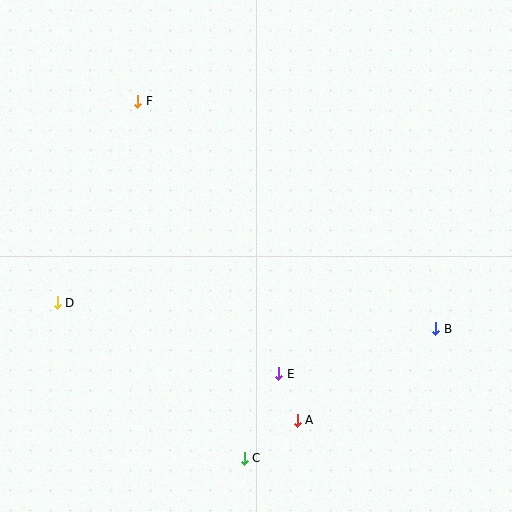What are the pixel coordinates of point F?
Point F is at (138, 101).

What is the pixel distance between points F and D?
The distance between F and D is 217 pixels.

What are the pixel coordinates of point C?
Point C is at (244, 458).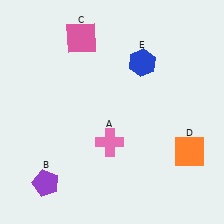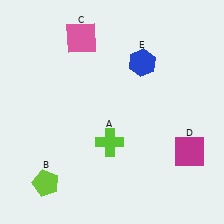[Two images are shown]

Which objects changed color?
A changed from pink to lime. B changed from purple to lime. D changed from orange to magenta.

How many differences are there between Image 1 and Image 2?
There are 3 differences between the two images.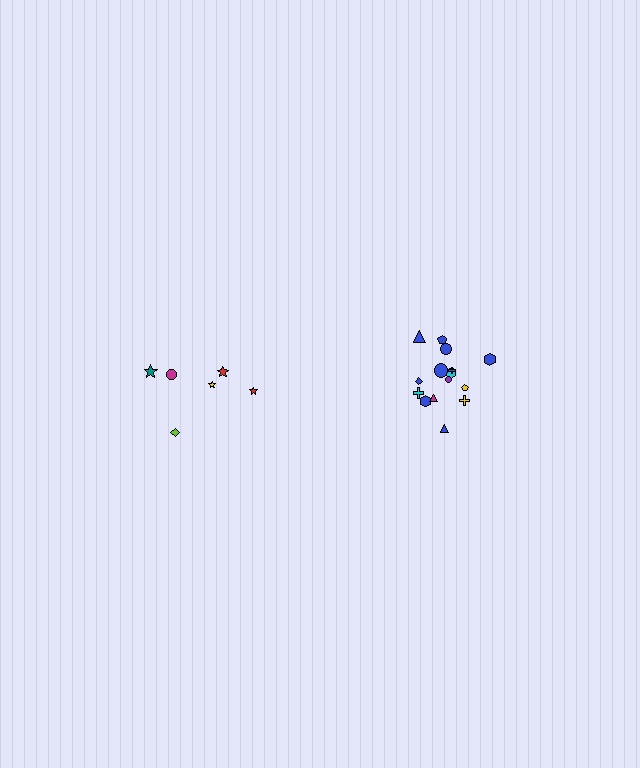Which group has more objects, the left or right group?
The right group.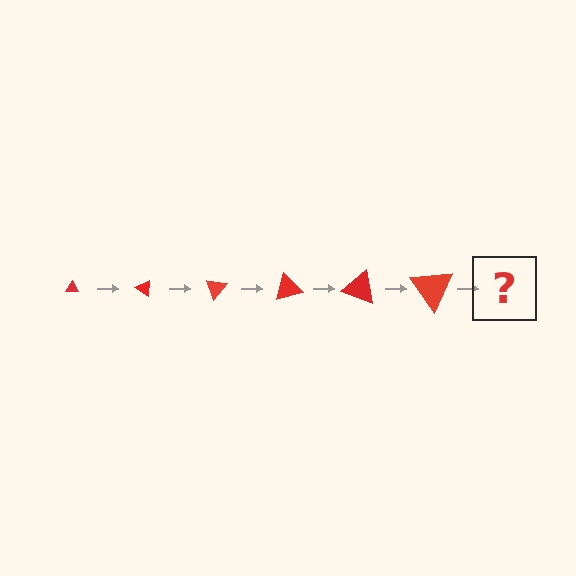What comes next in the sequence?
The next element should be a triangle, larger than the previous one and rotated 210 degrees from the start.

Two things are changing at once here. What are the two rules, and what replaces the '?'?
The two rules are that the triangle grows larger each step and it rotates 35 degrees each step. The '?' should be a triangle, larger than the previous one and rotated 210 degrees from the start.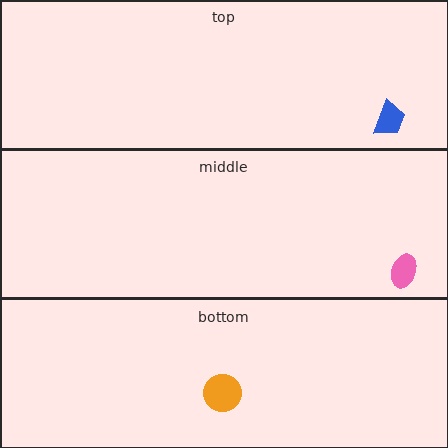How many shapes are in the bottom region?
1.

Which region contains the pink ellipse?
The middle region.